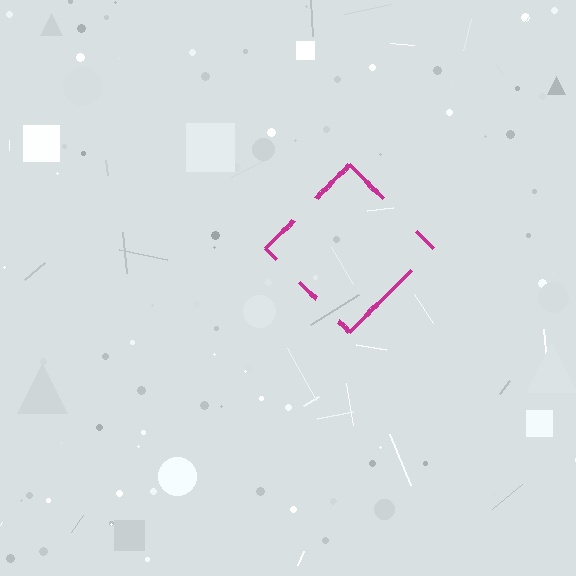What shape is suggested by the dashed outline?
The dashed outline suggests a diamond.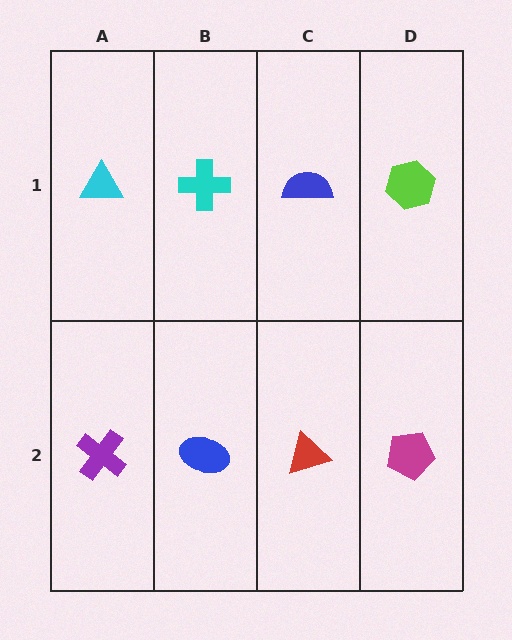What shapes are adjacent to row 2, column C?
A blue semicircle (row 1, column C), a blue ellipse (row 2, column B), a magenta pentagon (row 2, column D).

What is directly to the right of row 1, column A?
A cyan cross.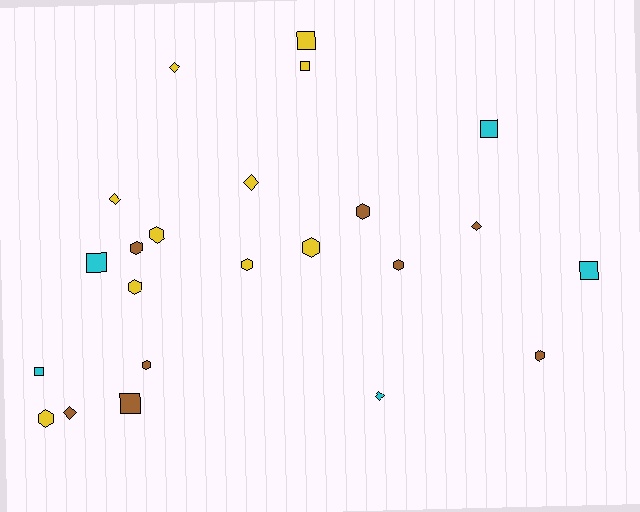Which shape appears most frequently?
Hexagon, with 10 objects.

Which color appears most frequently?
Yellow, with 10 objects.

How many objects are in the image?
There are 23 objects.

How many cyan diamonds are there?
There is 1 cyan diamond.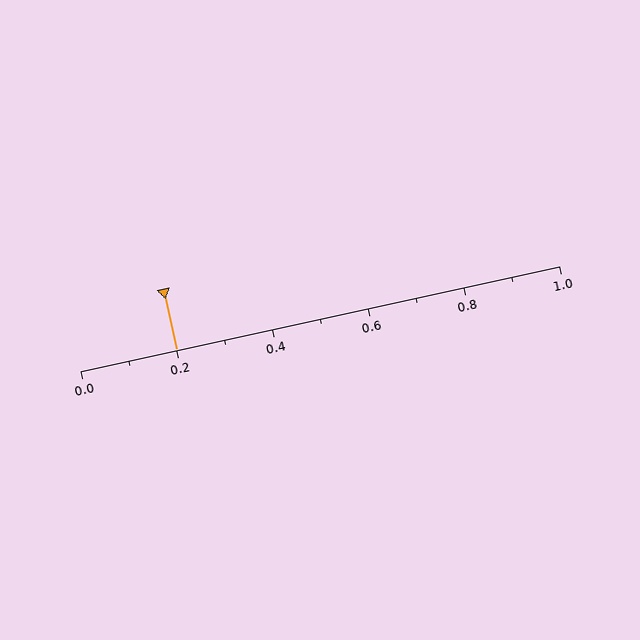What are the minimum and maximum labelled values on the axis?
The axis runs from 0.0 to 1.0.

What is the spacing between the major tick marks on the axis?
The major ticks are spaced 0.2 apart.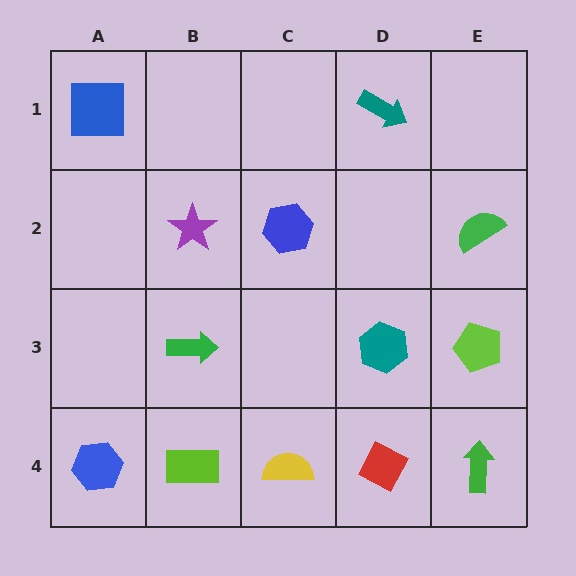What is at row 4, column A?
A blue hexagon.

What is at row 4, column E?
A green arrow.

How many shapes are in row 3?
3 shapes.